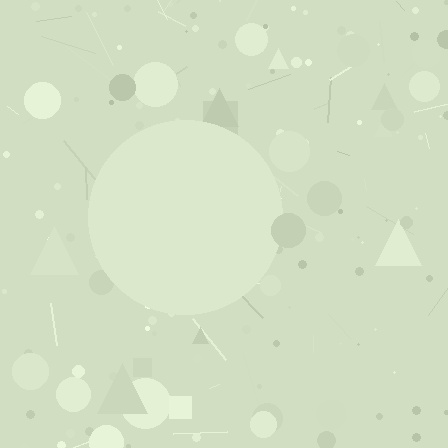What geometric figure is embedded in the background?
A circle is embedded in the background.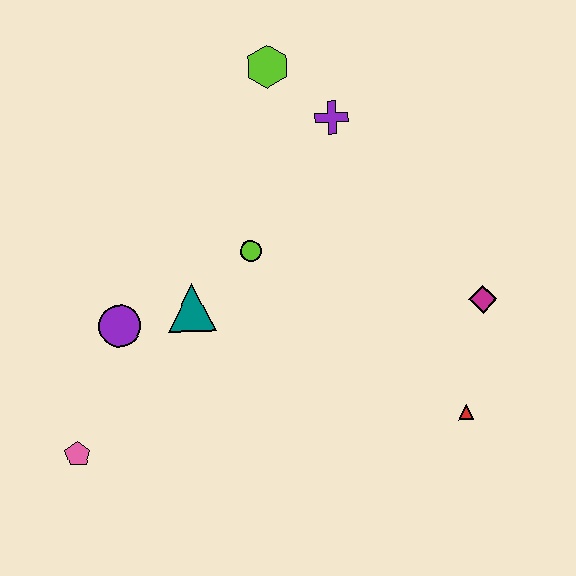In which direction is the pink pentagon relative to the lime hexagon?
The pink pentagon is below the lime hexagon.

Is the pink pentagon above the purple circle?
No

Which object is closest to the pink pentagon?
The purple circle is closest to the pink pentagon.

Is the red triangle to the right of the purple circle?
Yes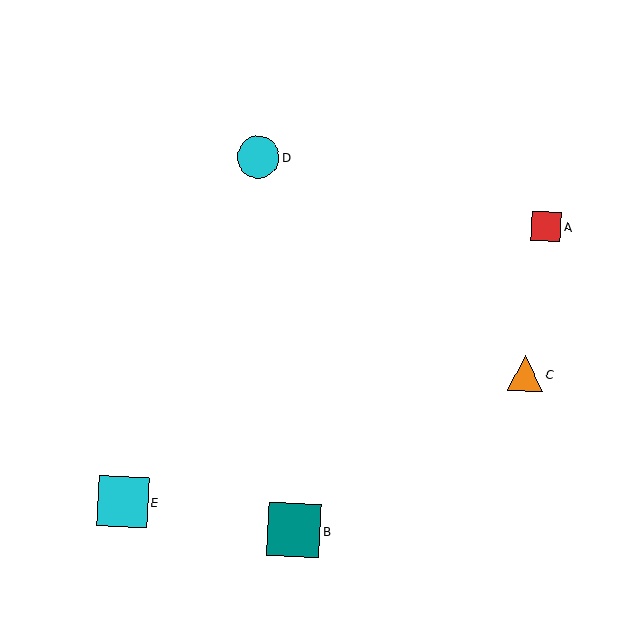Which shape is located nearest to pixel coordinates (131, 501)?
The cyan square (labeled E) at (123, 502) is nearest to that location.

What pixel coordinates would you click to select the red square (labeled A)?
Click at (546, 226) to select the red square A.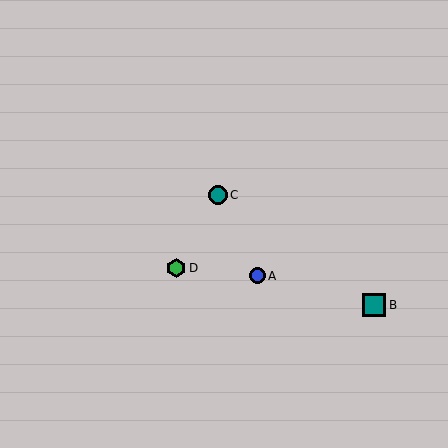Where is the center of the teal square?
The center of the teal square is at (374, 305).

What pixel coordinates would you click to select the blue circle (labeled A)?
Click at (257, 276) to select the blue circle A.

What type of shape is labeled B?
Shape B is a teal square.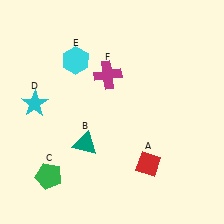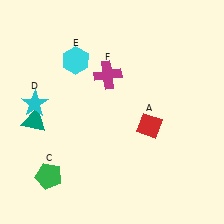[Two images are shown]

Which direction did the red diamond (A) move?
The red diamond (A) moved up.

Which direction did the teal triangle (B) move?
The teal triangle (B) moved left.